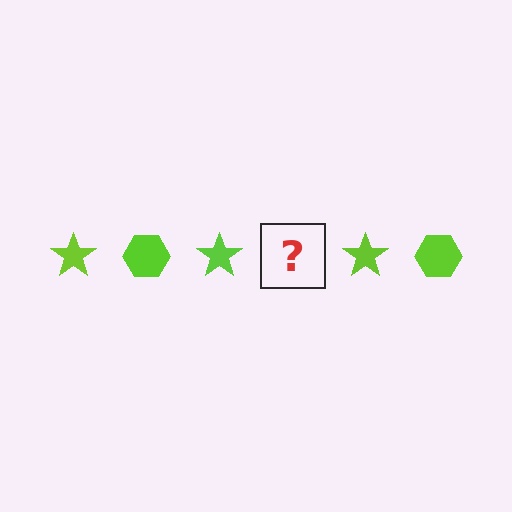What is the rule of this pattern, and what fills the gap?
The rule is that the pattern cycles through star, hexagon shapes in lime. The gap should be filled with a lime hexagon.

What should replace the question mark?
The question mark should be replaced with a lime hexagon.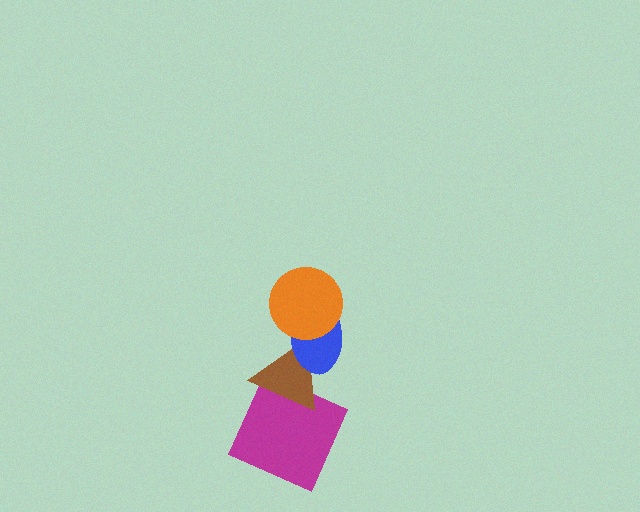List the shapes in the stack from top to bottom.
From top to bottom: the orange circle, the blue ellipse, the brown triangle, the magenta square.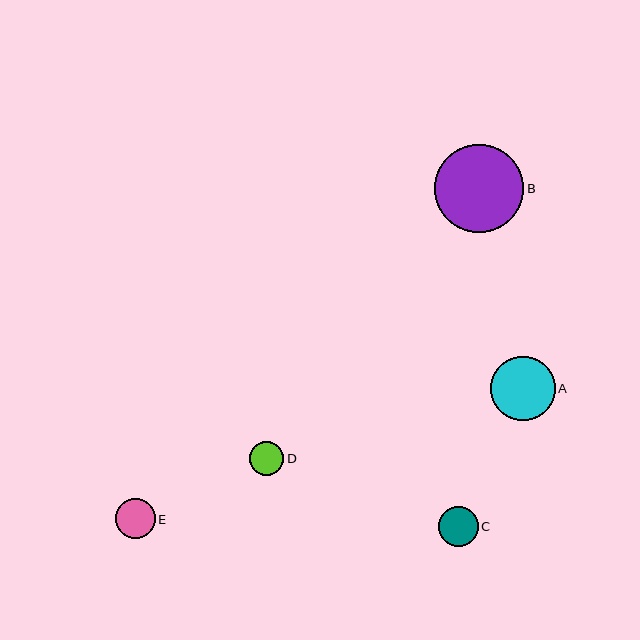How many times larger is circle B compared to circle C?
Circle B is approximately 2.2 times the size of circle C.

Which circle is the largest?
Circle B is the largest with a size of approximately 89 pixels.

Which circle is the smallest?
Circle D is the smallest with a size of approximately 34 pixels.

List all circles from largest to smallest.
From largest to smallest: B, A, C, E, D.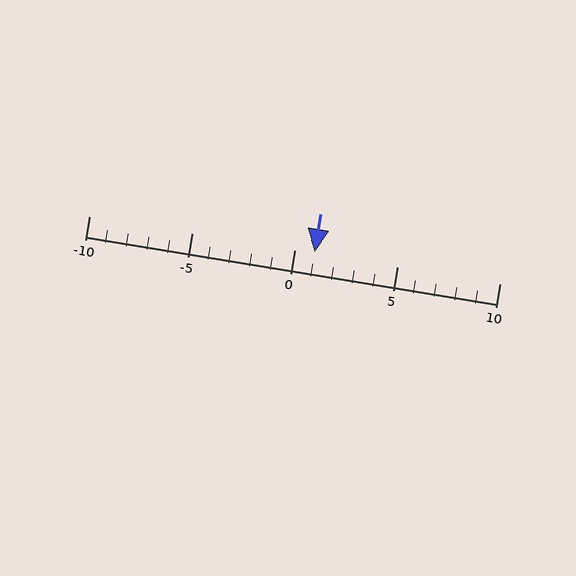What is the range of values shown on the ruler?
The ruler shows values from -10 to 10.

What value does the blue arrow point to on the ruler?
The blue arrow points to approximately 1.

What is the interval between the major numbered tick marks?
The major tick marks are spaced 5 units apart.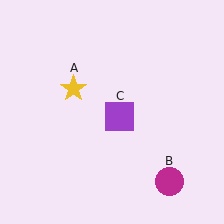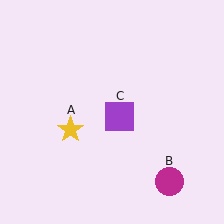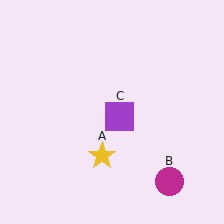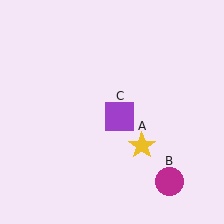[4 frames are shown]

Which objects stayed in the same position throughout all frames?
Magenta circle (object B) and purple square (object C) remained stationary.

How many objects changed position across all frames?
1 object changed position: yellow star (object A).